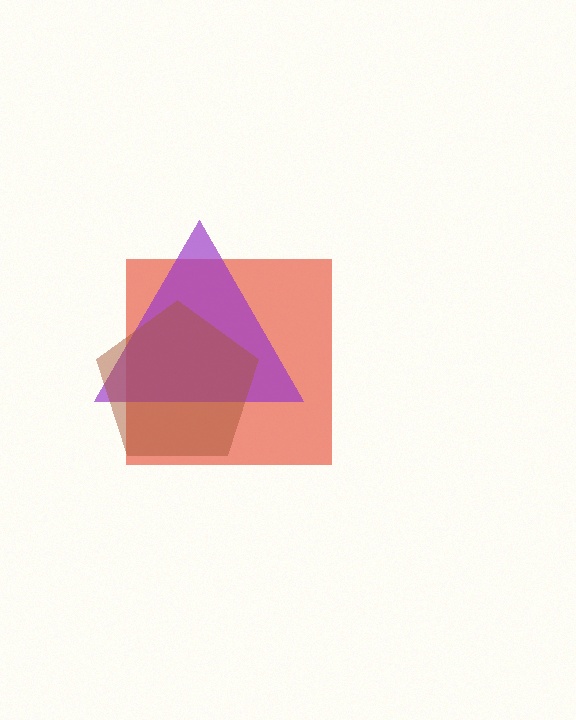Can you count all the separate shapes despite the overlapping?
Yes, there are 3 separate shapes.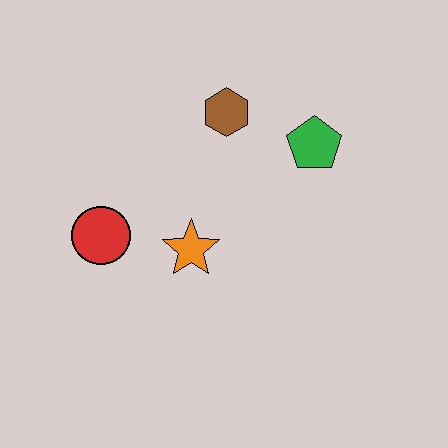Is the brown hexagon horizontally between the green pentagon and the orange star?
Yes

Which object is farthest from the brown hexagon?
The red circle is farthest from the brown hexagon.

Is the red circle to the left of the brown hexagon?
Yes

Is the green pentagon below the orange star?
No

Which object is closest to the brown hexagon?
The green pentagon is closest to the brown hexagon.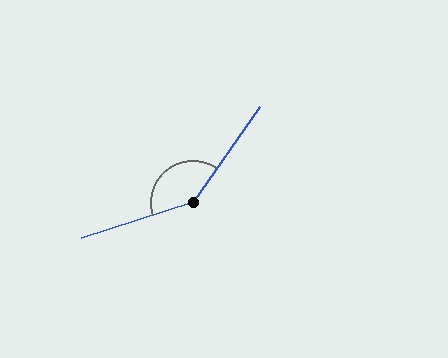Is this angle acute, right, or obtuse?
It is obtuse.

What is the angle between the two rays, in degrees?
Approximately 142 degrees.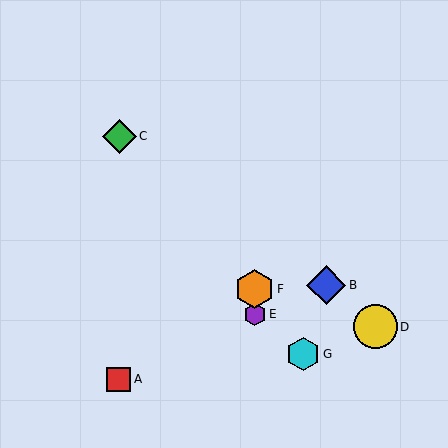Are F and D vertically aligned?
No, F is at x≈255 and D is at x≈375.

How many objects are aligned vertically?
2 objects (E, F) are aligned vertically.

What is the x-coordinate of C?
Object C is at x≈119.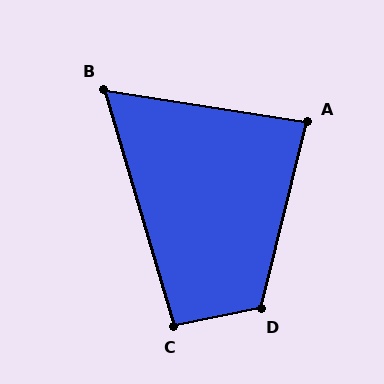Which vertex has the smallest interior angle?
B, at approximately 65 degrees.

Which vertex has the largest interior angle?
D, at approximately 115 degrees.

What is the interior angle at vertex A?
Approximately 85 degrees (acute).